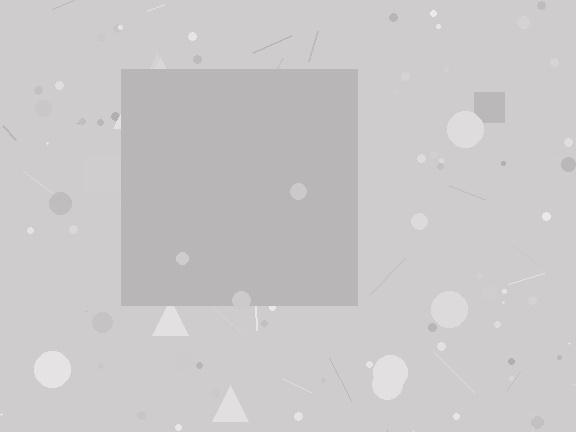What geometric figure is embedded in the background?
A square is embedded in the background.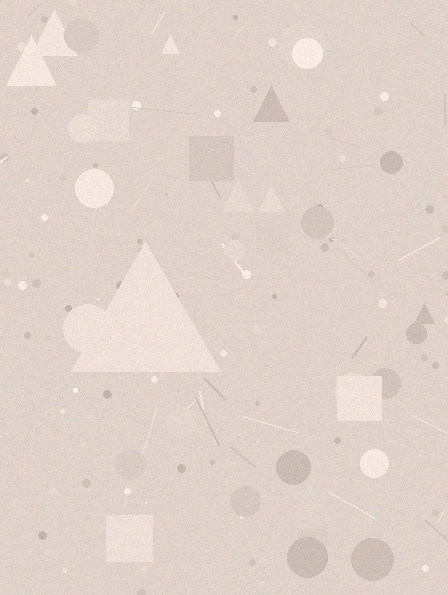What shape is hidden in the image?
A triangle is hidden in the image.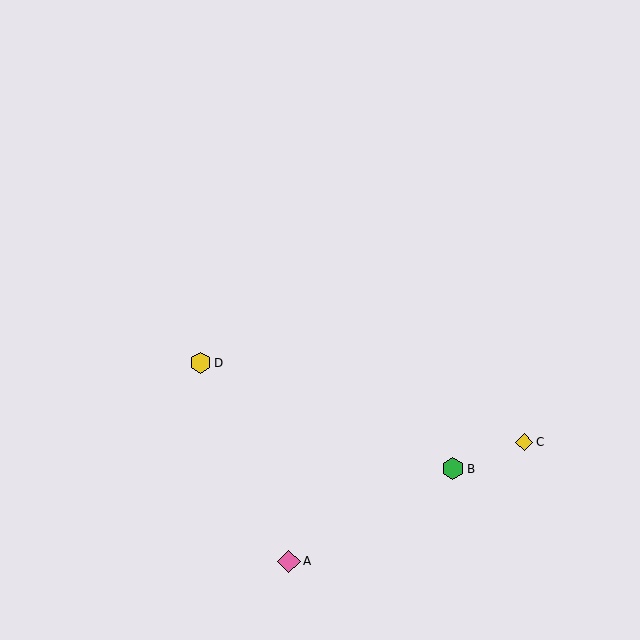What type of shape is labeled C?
Shape C is a yellow diamond.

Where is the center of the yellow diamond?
The center of the yellow diamond is at (524, 442).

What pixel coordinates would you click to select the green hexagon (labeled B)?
Click at (453, 469) to select the green hexagon B.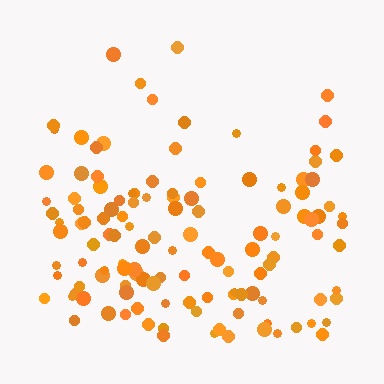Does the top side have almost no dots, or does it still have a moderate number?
Still a moderate number, just noticeably fewer than the bottom.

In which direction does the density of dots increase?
From top to bottom, with the bottom side densest.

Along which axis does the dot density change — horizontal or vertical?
Vertical.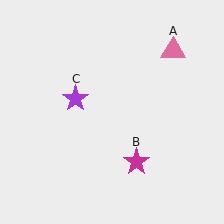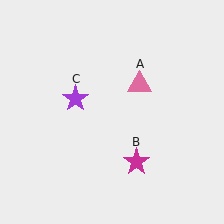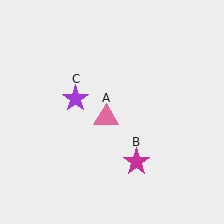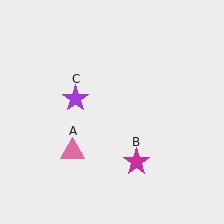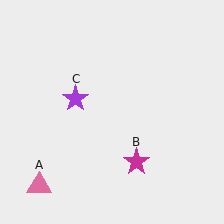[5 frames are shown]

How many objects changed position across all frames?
1 object changed position: pink triangle (object A).